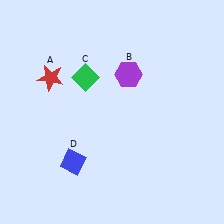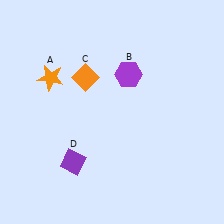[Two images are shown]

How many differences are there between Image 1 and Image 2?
There are 3 differences between the two images.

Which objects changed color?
A changed from red to orange. C changed from green to orange. D changed from blue to purple.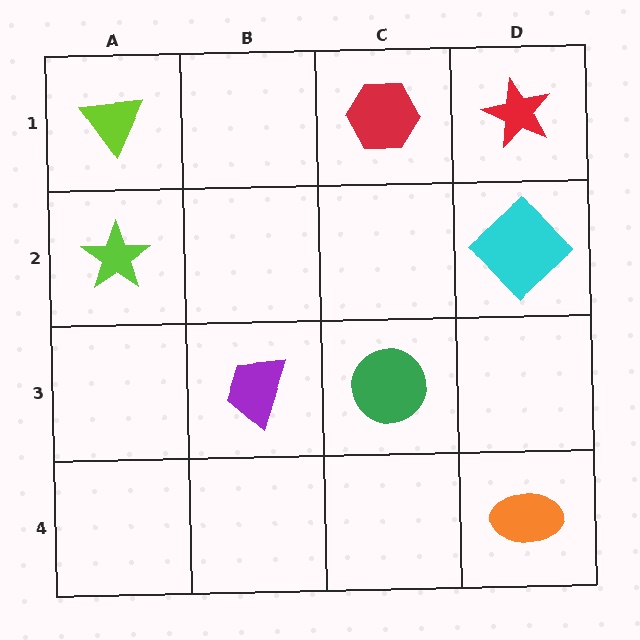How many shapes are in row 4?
1 shape.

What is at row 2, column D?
A cyan diamond.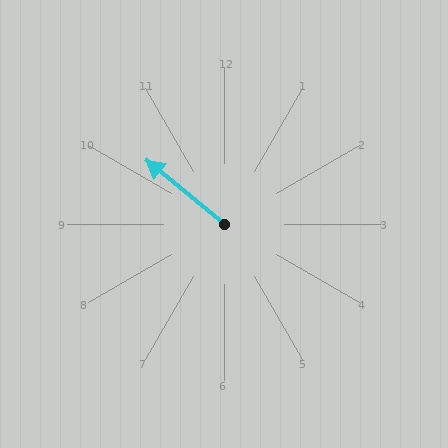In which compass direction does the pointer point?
Northwest.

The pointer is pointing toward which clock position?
Roughly 10 o'clock.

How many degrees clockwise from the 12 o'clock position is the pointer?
Approximately 309 degrees.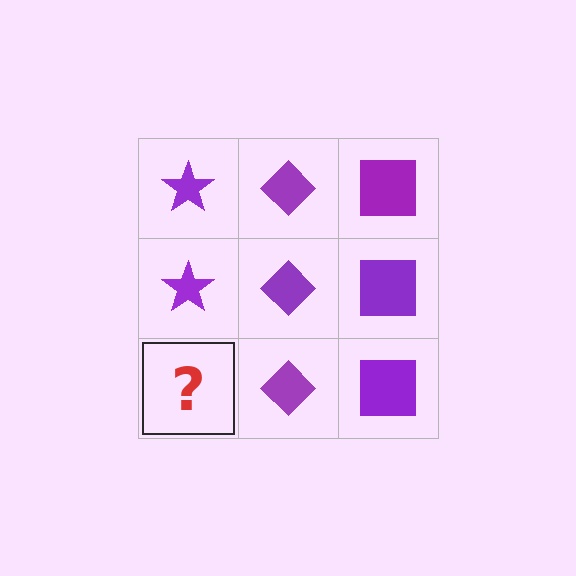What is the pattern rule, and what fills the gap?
The rule is that each column has a consistent shape. The gap should be filled with a purple star.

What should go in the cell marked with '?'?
The missing cell should contain a purple star.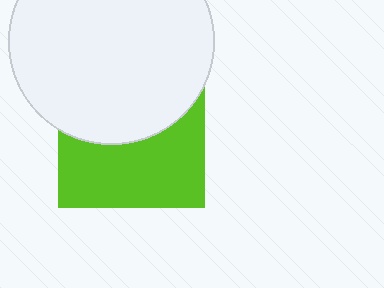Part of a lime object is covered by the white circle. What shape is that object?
It is a square.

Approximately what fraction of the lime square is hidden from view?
Roughly 49% of the lime square is hidden behind the white circle.